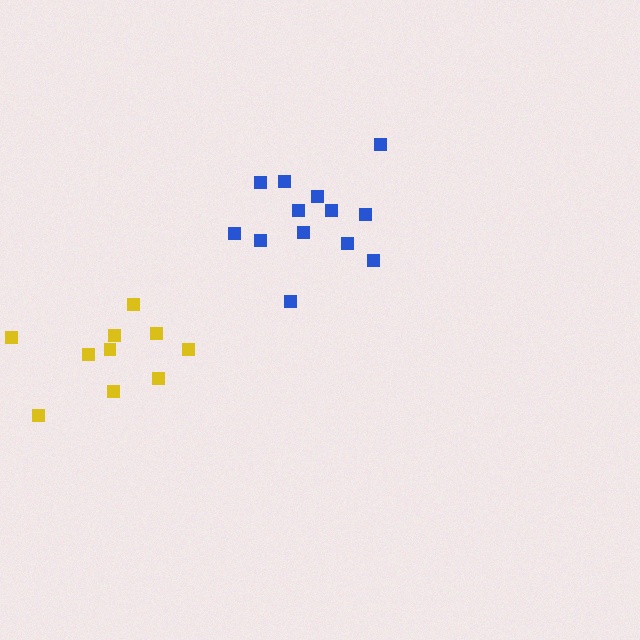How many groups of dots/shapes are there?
There are 2 groups.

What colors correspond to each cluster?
The clusters are colored: yellow, blue.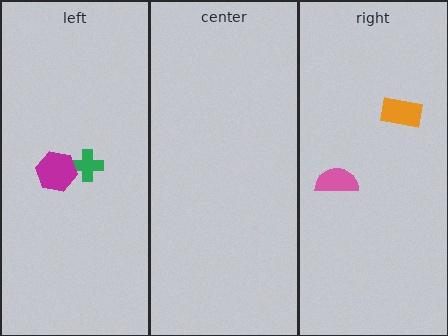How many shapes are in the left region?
2.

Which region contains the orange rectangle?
The right region.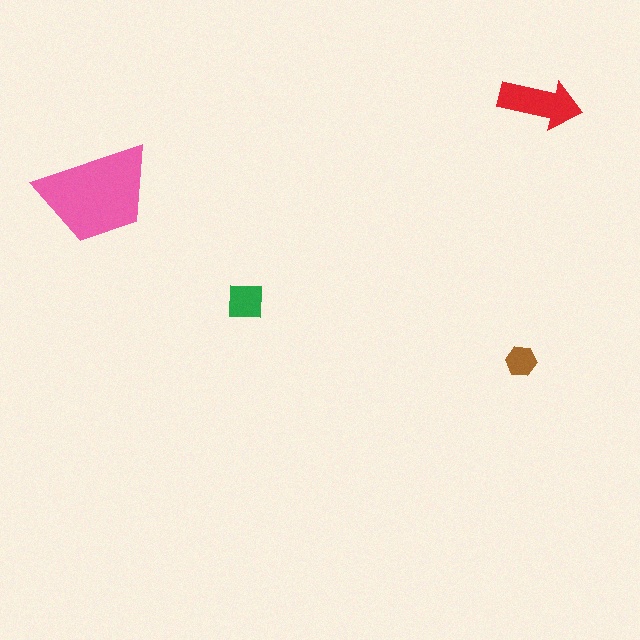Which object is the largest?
The pink trapezoid.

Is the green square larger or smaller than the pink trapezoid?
Smaller.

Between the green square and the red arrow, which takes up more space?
The red arrow.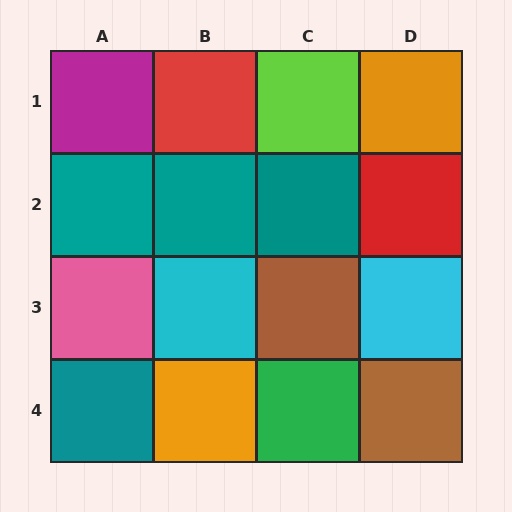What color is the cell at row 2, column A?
Teal.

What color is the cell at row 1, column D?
Orange.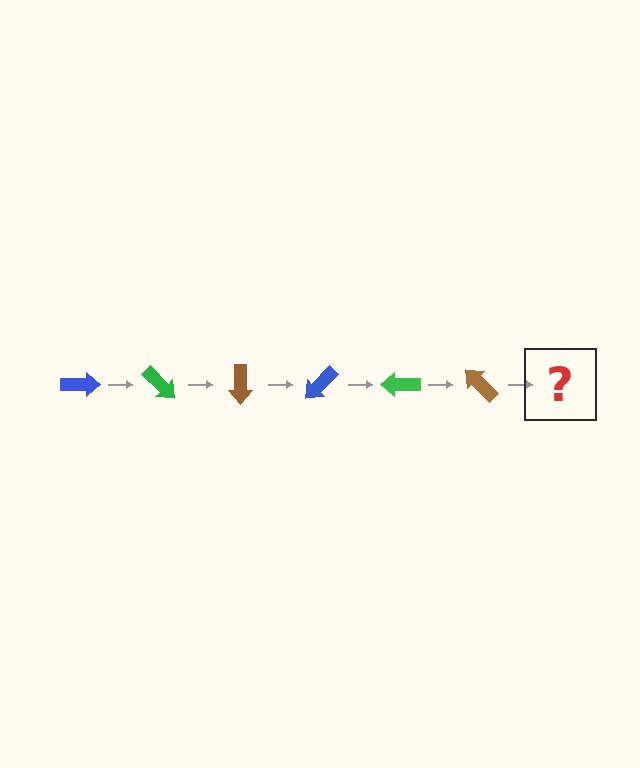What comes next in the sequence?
The next element should be a blue arrow, rotated 270 degrees from the start.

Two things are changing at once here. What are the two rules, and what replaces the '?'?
The two rules are that it rotates 45 degrees each step and the color cycles through blue, green, and brown. The '?' should be a blue arrow, rotated 270 degrees from the start.